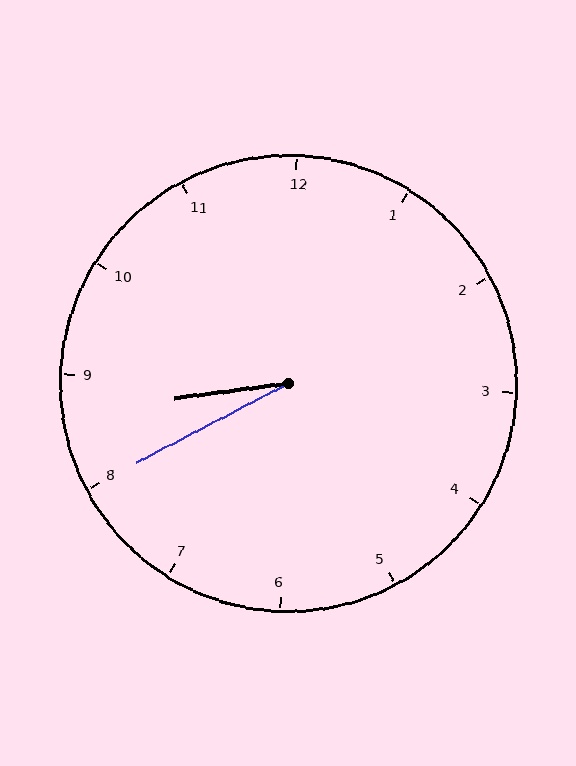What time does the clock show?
8:40.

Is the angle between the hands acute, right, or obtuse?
It is acute.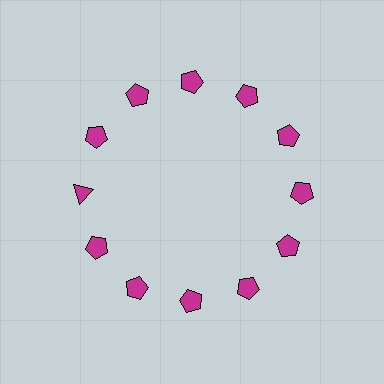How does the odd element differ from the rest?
It has a different shape: triangle instead of pentagon.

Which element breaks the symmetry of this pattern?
The magenta triangle at roughly the 9 o'clock position breaks the symmetry. All other shapes are magenta pentagons.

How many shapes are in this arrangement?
There are 12 shapes arranged in a ring pattern.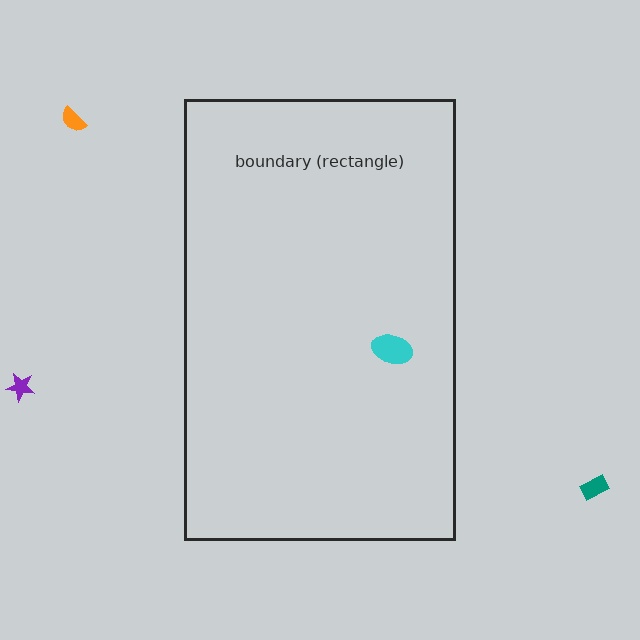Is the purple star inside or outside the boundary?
Outside.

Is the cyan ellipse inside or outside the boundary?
Inside.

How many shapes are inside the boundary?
1 inside, 3 outside.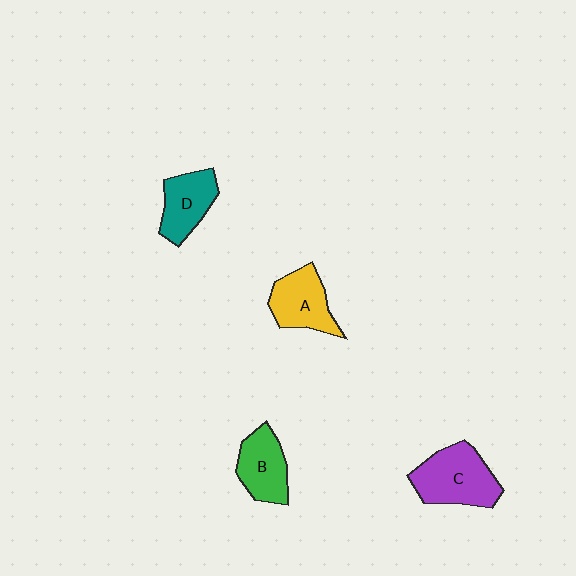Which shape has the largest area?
Shape C (purple).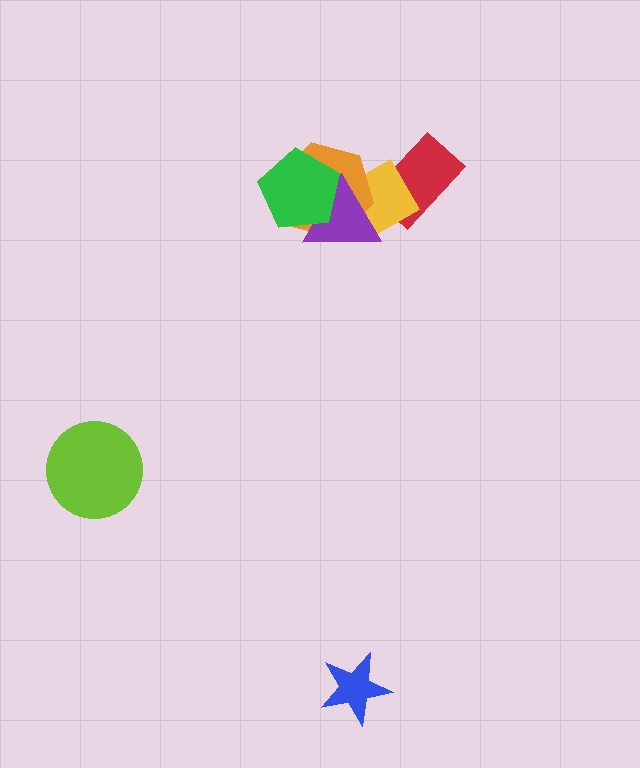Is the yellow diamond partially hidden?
Yes, it is partially covered by another shape.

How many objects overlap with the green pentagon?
2 objects overlap with the green pentagon.